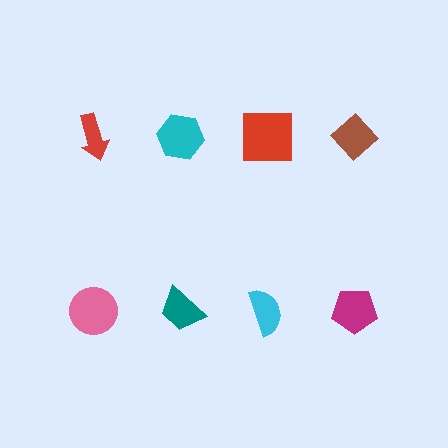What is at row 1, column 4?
A brown diamond.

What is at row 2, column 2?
A teal trapezoid.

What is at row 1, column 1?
A red arrow.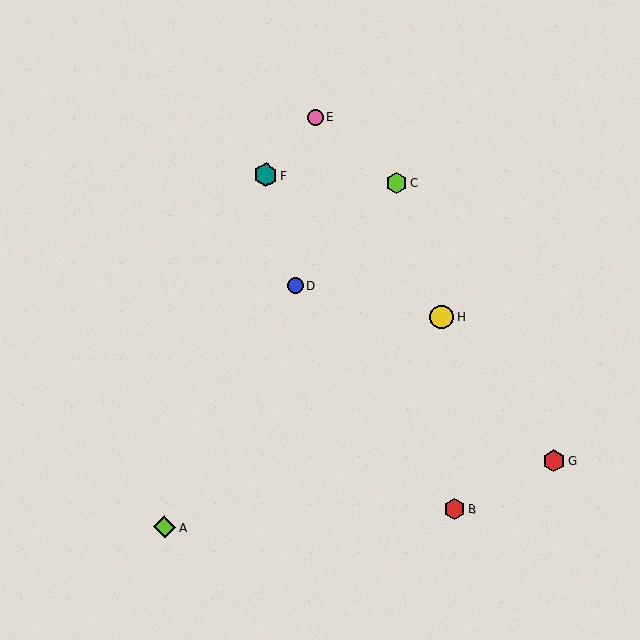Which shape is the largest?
The yellow circle (labeled H) is the largest.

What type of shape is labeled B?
Shape B is a red hexagon.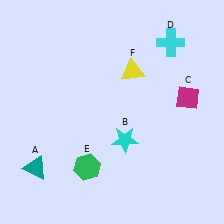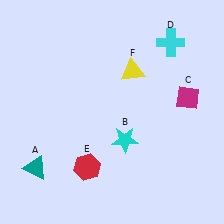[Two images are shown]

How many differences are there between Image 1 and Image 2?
There is 1 difference between the two images.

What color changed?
The hexagon (E) changed from green in Image 1 to red in Image 2.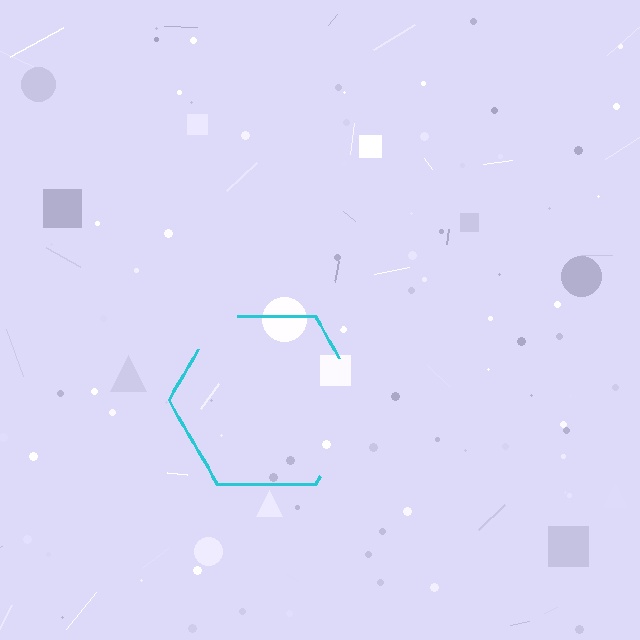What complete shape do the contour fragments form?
The contour fragments form a hexagon.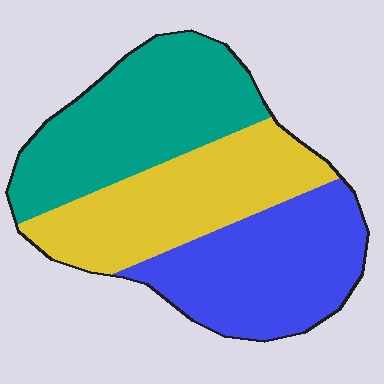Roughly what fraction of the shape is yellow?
Yellow covers 32% of the shape.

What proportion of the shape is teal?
Teal covers 35% of the shape.